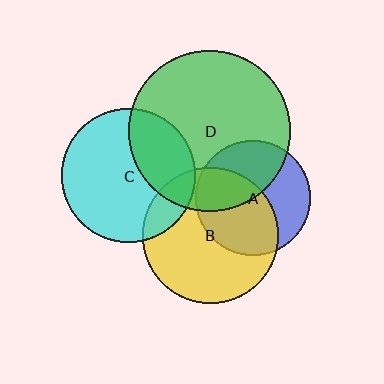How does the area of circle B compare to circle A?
Approximately 1.4 times.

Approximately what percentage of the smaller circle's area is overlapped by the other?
Approximately 45%.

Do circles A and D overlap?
Yes.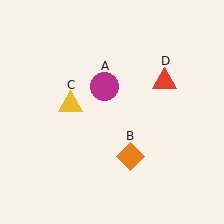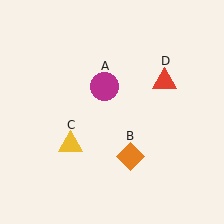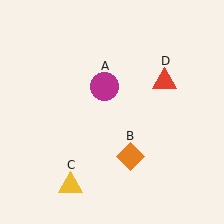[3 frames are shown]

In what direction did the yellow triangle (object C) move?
The yellow triangle (object C) moved down.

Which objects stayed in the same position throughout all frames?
Magenta circle (object A) and orange diamond (object B) and red triangle (object D) remained stationary.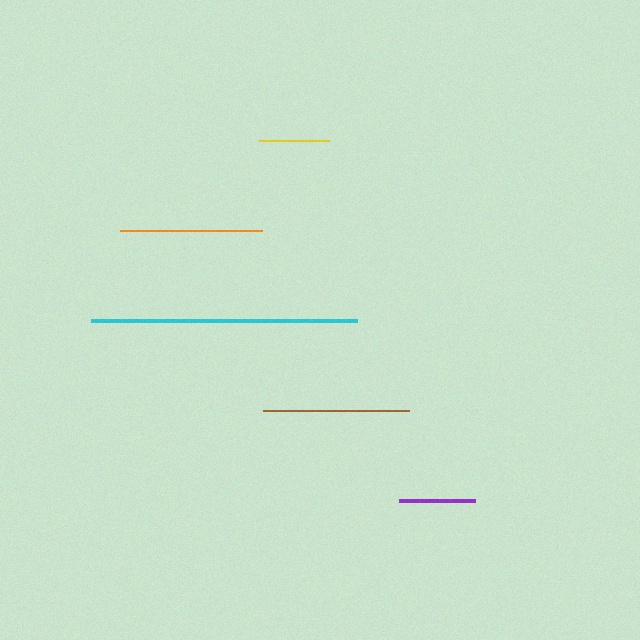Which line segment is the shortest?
The yellow line is the shortest at approximately 70 pixels.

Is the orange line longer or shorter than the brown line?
The brown line is longer than the orange line.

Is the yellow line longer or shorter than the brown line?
The brown line is longer than the yellow line.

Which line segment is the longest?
The cyan line is the longest at approximately 266 pixels.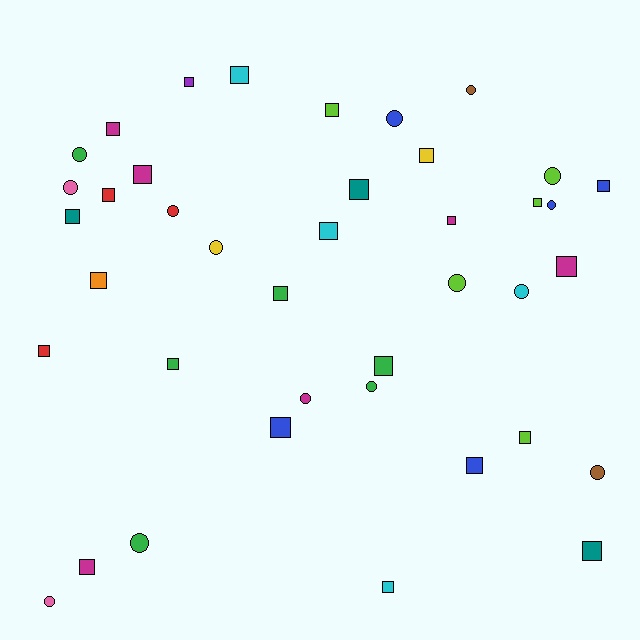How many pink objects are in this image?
There are 2 pink objects.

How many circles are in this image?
There are 15 circles.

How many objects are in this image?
There are 40 objects.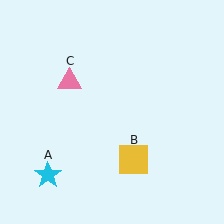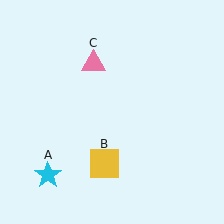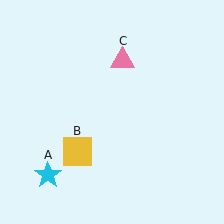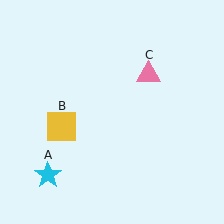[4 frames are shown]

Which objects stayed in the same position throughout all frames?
Cyan star (object A) remained stationary.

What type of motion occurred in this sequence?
The yellow square (object B), pink triangle (object C) rotated clockwise around the center of the scene.